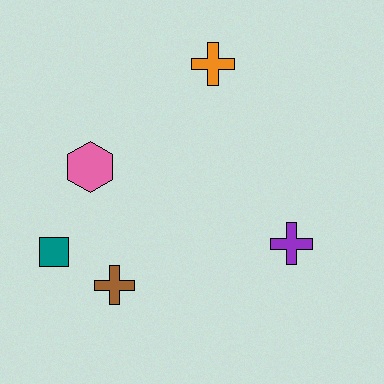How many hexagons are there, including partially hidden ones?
There is 1 hexagon.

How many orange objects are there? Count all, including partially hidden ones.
There is 1 orange object.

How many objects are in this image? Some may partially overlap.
There are 5 objects.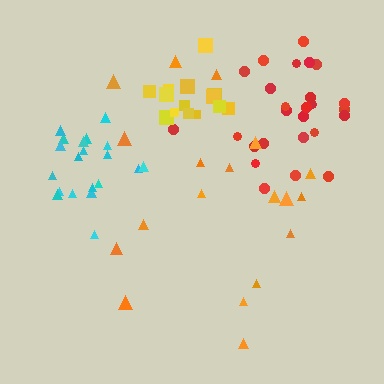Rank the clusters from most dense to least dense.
cyan, yellow, red, orange.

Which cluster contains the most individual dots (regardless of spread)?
Red (26).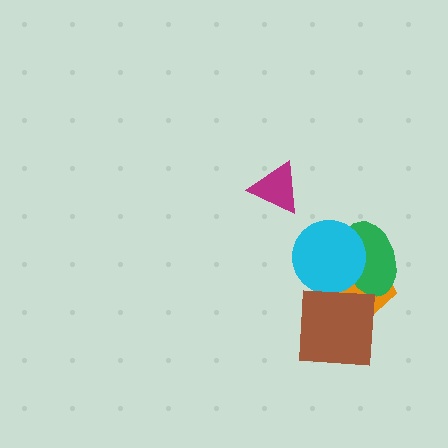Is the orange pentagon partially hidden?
Yes, it is partially covered by another shape.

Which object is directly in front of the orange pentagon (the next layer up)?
The green ellipse is directly in front of the orange pentagon.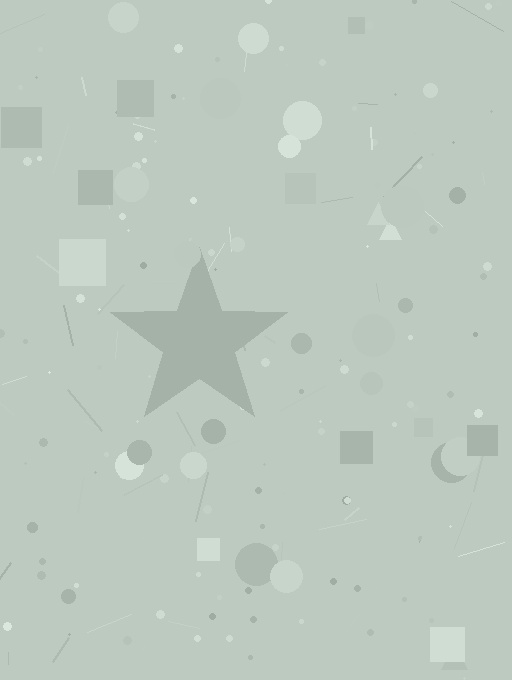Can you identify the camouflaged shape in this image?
The camouflaged shape is a star.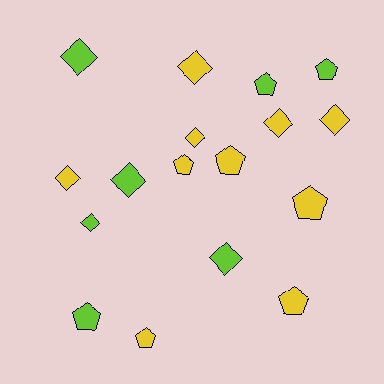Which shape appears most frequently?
Diamond, with 9 objects.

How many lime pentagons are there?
There are 3 lime pentagons.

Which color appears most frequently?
Yellow, with 10 objects.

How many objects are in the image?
There are 17 objects.